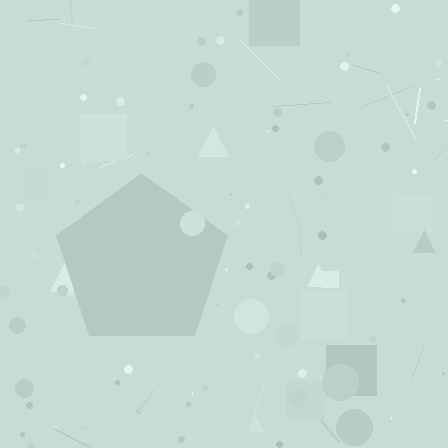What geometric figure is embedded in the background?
A pentagon is embedded in the background.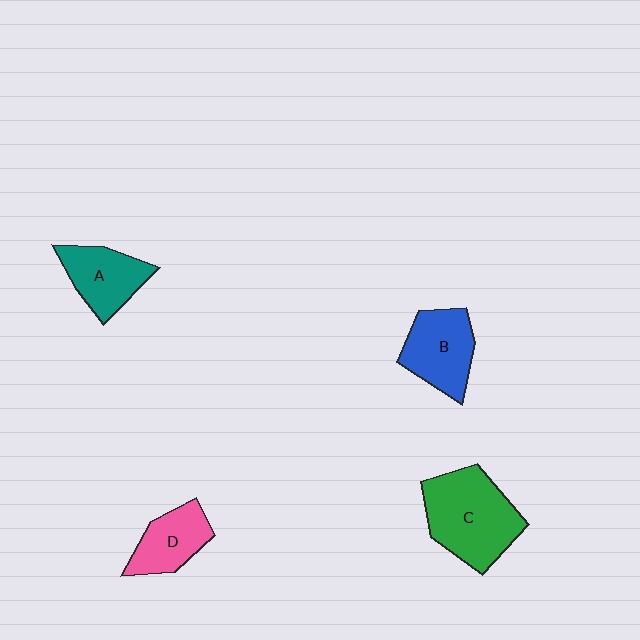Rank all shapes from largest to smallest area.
From largest to smallest: C (green), B (blue), A (teal), D (pink).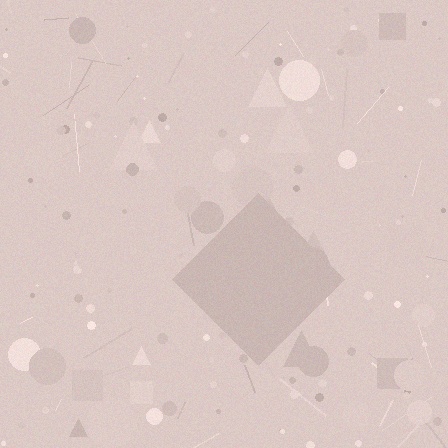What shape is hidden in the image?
A diamond is hidden in the image.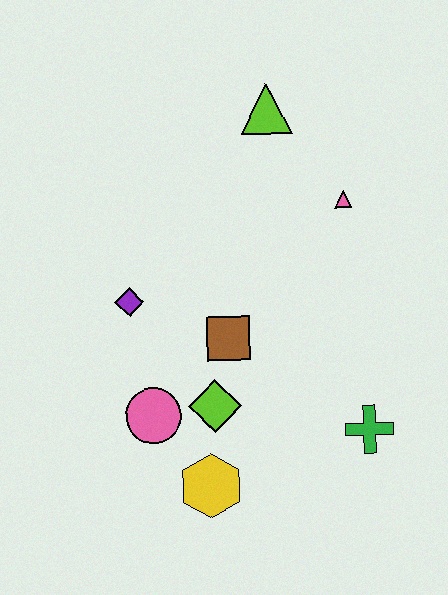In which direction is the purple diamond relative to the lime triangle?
The purple diamond is below the lime triangle.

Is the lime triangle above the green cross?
Yes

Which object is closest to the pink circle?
The lime diamond is closest to the pink circle.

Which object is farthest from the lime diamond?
The lime triangle is farthest from the lime diamond.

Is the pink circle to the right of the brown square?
No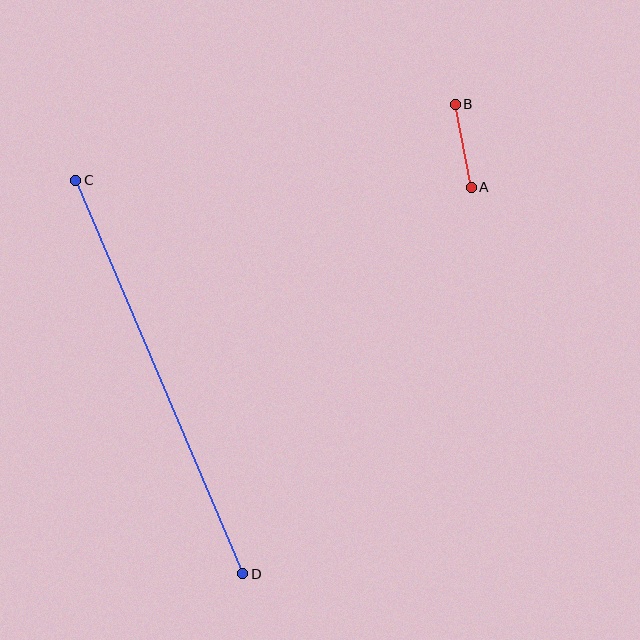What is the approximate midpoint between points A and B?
The midpoint is at approximately (463, 146) pixels.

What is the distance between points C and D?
The distance is approximately 427 pixels.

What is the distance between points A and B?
The distance is approximately 84 pixels.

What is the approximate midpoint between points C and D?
The midpoint is at approximately (159, 377) pixels.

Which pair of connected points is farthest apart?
Points C and D are farthest apart.